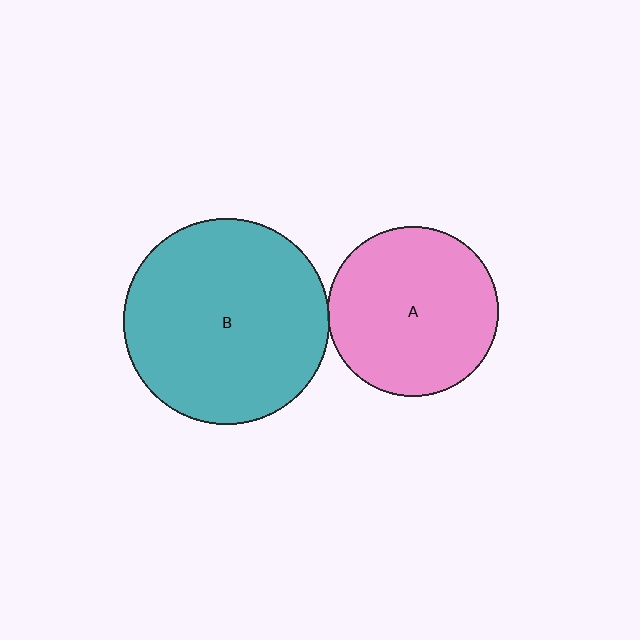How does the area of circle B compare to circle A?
Approximately 1.5 times.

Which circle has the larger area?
Circle B (teal).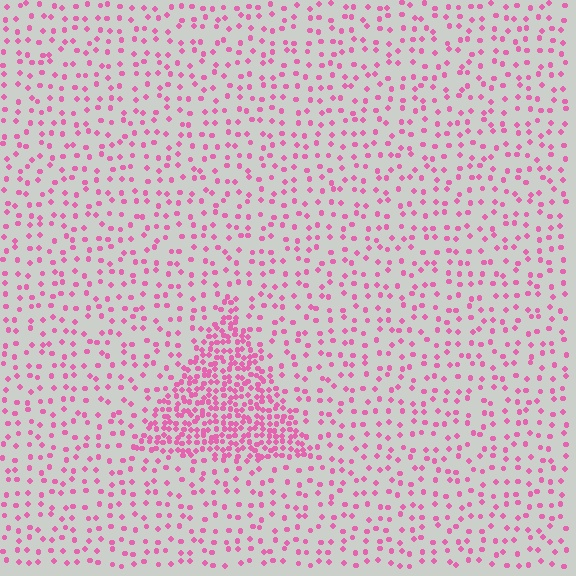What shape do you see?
I see a triangle.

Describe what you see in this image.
The image contains small pink elements arranged at two different densities. A triangle-shaped region is visible where the elements are more densely packed than the surrounding area.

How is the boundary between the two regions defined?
The boundary is defined by a change in element density (approximately 3.0x ratio). All elements are the same color, size, and shape.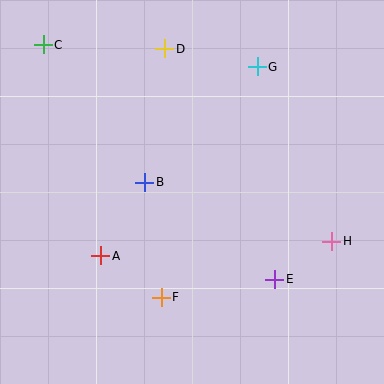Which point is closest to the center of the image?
Point B at (145, 182) is closest to the center.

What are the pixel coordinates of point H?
Point H is at (332, 241).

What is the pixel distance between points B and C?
The distance between B and C is 171 pixels.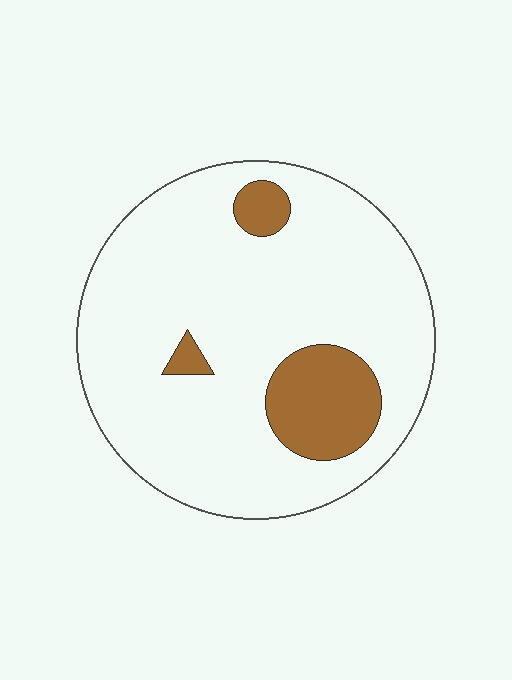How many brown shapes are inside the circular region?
3.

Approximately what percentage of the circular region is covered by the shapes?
Approximately 15%.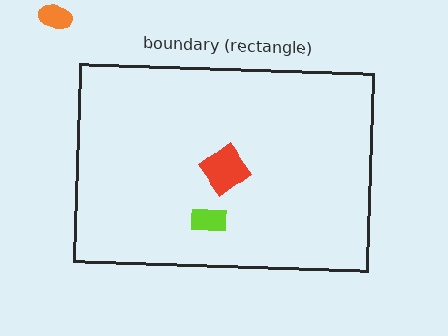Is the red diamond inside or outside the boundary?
Inside.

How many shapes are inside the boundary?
2 inside, 1 outside.